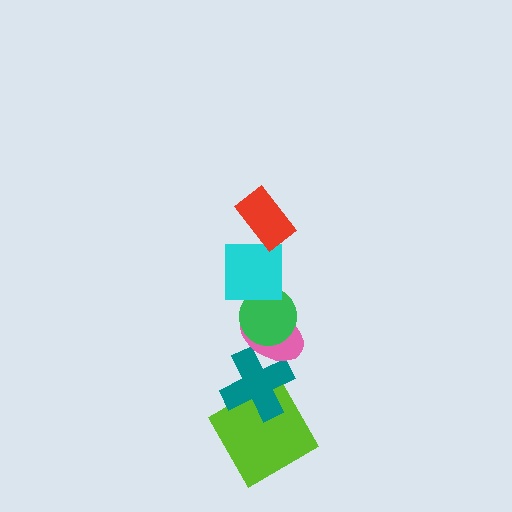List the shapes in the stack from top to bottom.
From top to bottom: the red rectangle, the cyan square, the green circle, the pink ellipse, the teal cross, the lime square.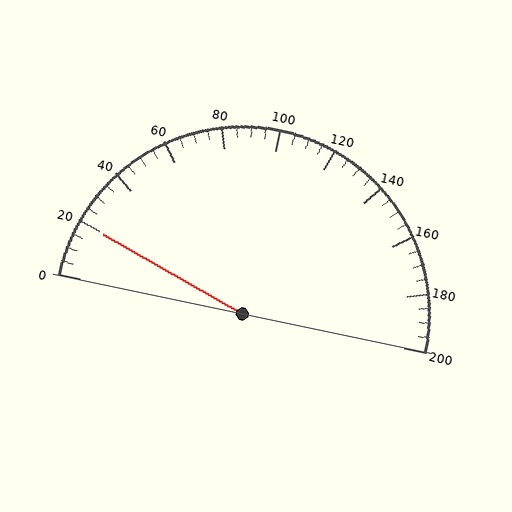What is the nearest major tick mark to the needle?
The nearest major tick mark is 20.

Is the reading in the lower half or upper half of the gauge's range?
The reading is in the lower half of the range (0 to 200).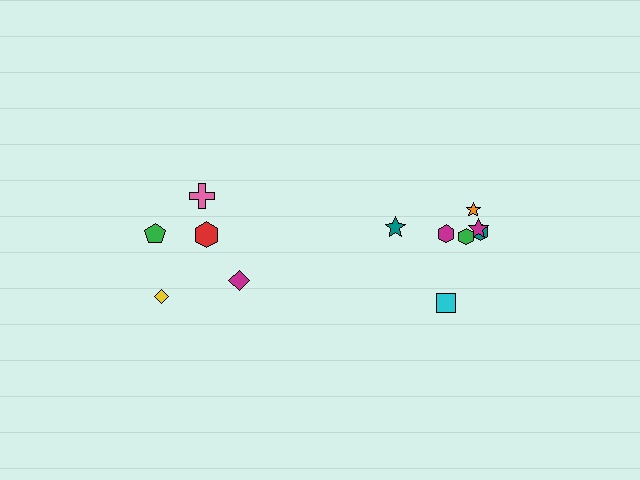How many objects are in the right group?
There are 7 objects.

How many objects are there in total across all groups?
There are 12 objects.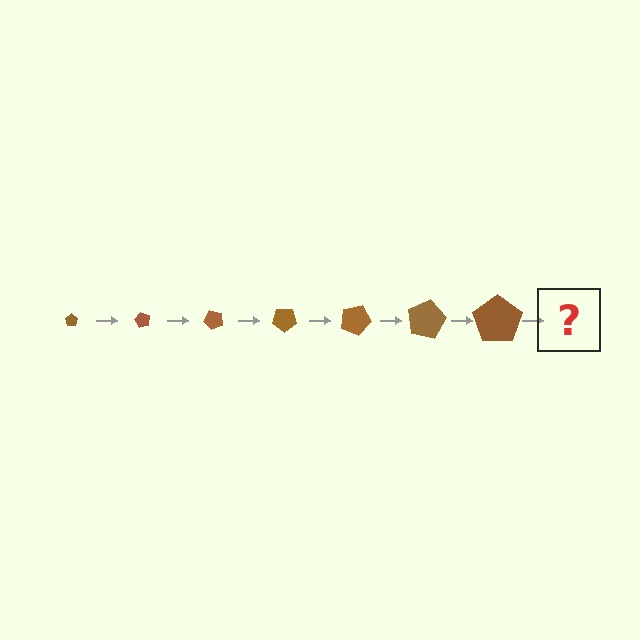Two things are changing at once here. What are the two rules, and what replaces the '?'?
The two rules are that the pentagon grows larger each step and it rotates 60 degrees each step. The '?' should be a pentagon, larger than the previous one and rotated 420 degrees from the start.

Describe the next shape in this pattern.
It should be a pentagon, larger than the previous one and rotated 420 degrees from the start.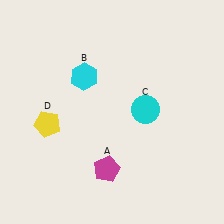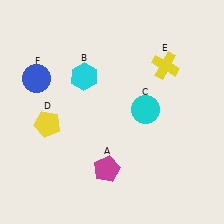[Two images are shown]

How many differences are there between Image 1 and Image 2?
There are 2 differences between the two images.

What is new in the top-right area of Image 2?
A yellow cross (E) was added in the top-right area of Image 2.